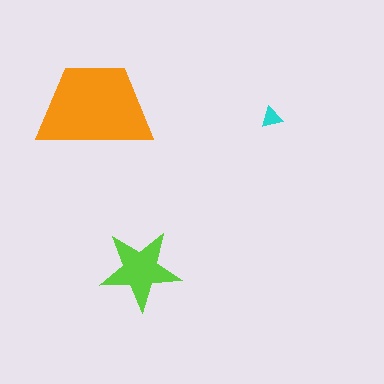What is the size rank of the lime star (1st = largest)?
2nd.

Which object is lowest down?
The lime star is bottommost.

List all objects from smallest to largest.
The cyan triangle, the lime star, the orange trapezoid.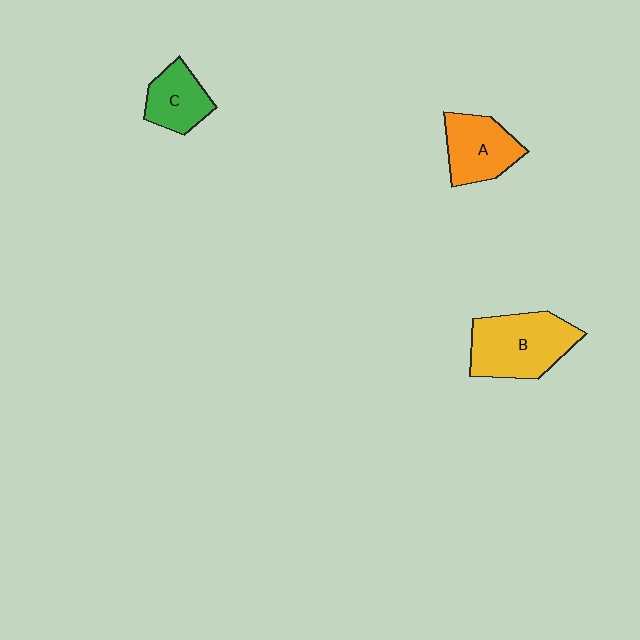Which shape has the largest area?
Shape B (yellow).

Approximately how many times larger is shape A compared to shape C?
Approximately 1.3 times.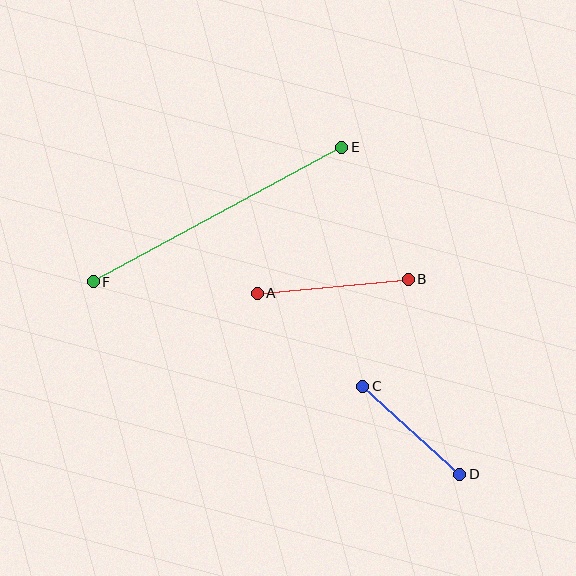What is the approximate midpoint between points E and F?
The midpoint is at approximately (217, 214) pixels.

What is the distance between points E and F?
The distance is approximately 282 pixels.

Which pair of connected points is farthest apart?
Points E and F are farthest apart.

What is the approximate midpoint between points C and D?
The midpoint is at approximately (411, 430) pixels.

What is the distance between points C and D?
The distance is approximately 131 pixels.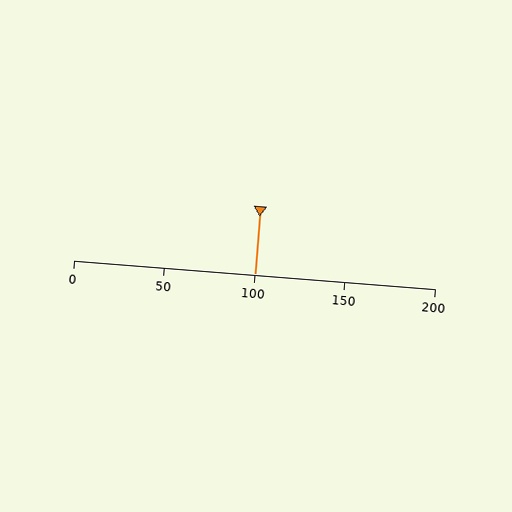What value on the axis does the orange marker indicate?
The marker indicates approximately 100.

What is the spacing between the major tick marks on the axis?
The major ticks are spaced 50 apart.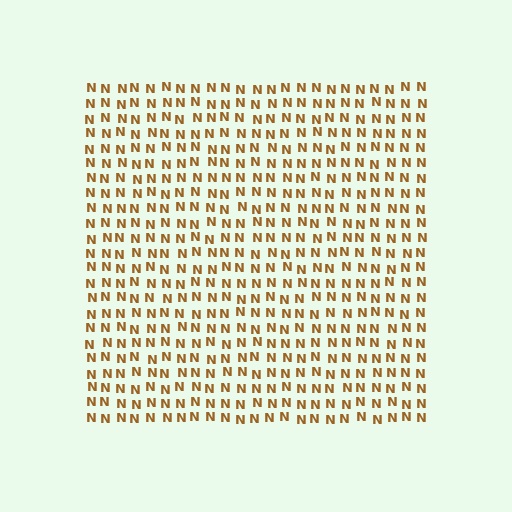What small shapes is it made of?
It is made of small letter N's.